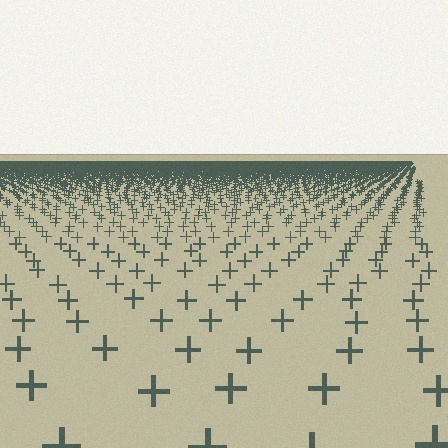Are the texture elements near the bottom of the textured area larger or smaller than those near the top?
Larger. Near the bottom, elements are closer to the viewer and appear at a bigger on-screen size.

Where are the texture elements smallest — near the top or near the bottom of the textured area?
Near the top.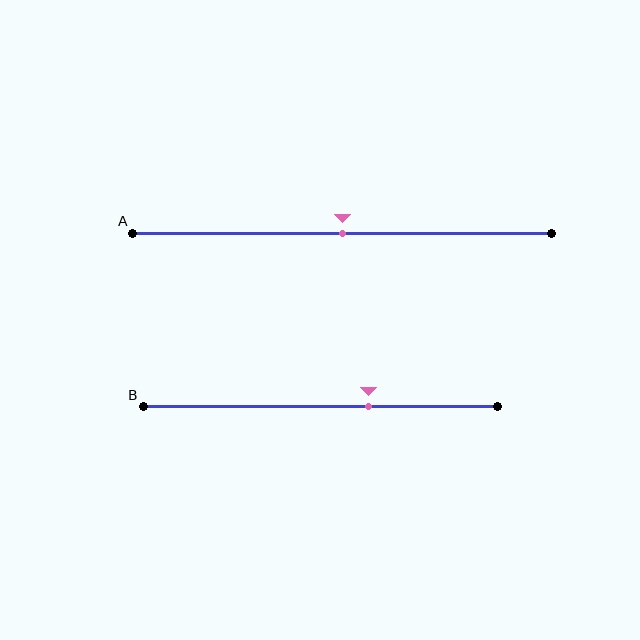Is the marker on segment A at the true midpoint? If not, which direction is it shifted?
Yes, the marker on segment A is at the true midpoint.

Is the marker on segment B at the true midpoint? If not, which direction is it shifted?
No, the marker on segment B is shifted to the right by about 14% of the segment length.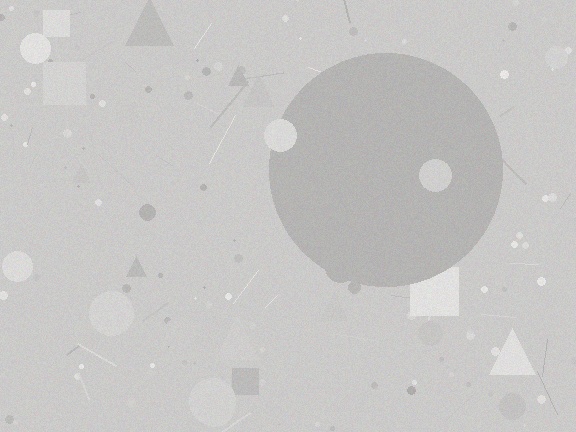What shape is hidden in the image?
A circle is hidden in the image.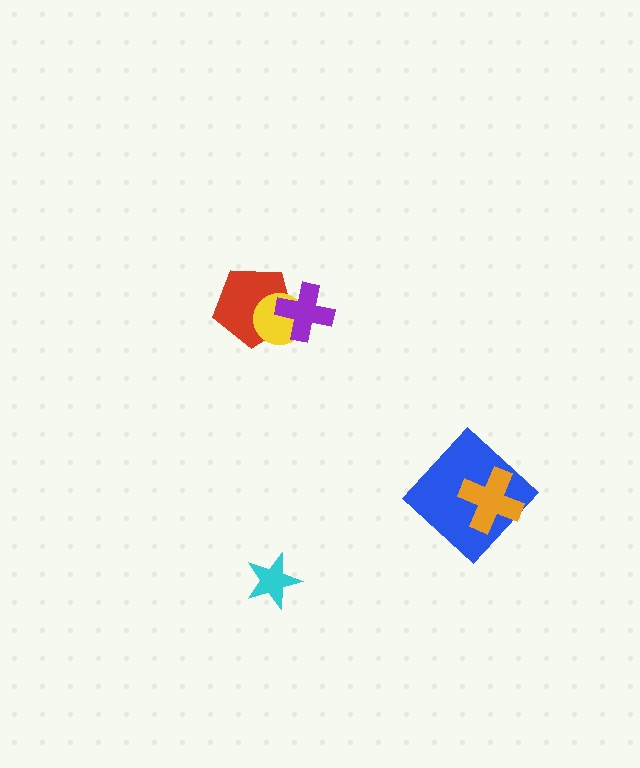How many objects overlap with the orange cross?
1 object overlaps with the orange cross.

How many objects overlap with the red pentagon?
2 objects overlap with the red pentagon.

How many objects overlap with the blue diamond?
1 object overlaps with the blue diamond.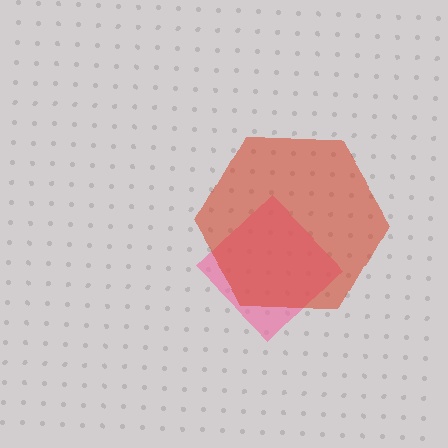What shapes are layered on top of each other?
The layered shapes are: a pink diamond, a red hexagon.